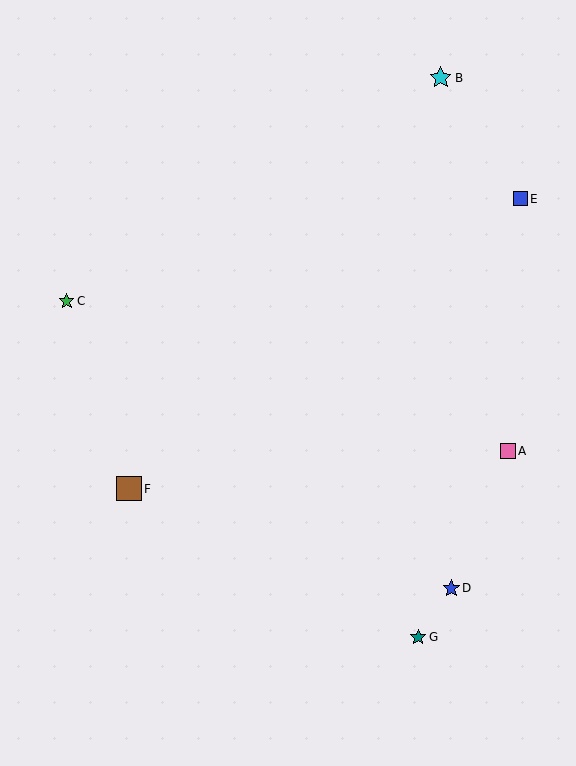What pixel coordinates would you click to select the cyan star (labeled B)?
Click at (441, 78) to select the cyan star B.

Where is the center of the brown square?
The center of the brown square is at (129, 489).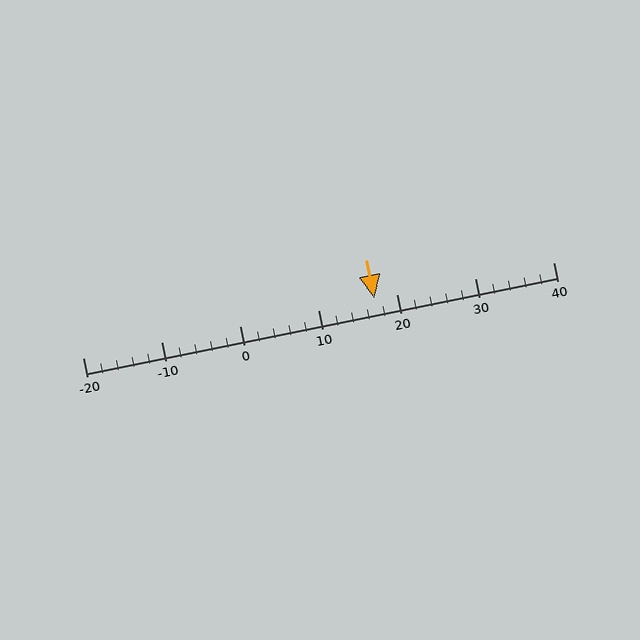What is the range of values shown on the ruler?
The ruler shows values from -20 to 40.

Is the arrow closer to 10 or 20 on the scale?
The arrow is closer to 20.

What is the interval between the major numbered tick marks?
The major tick marks are spaced 10 units apart.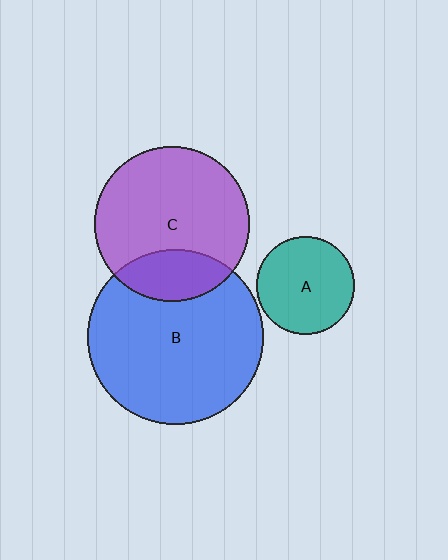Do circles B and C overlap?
Yes.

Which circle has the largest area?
Circle B (blue).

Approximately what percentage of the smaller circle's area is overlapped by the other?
Approximately 25%.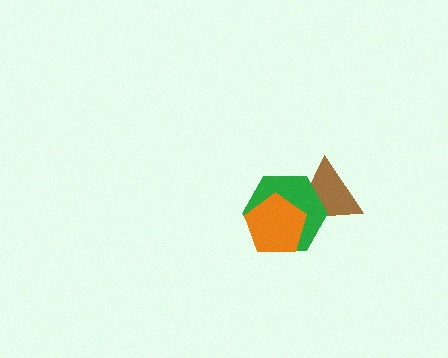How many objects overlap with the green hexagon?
2 objects overlap with the green hexagon.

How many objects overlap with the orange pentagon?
2 objects overlap with the orange pentagon.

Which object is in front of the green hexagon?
The orange pentagon is in front of the green hexagon.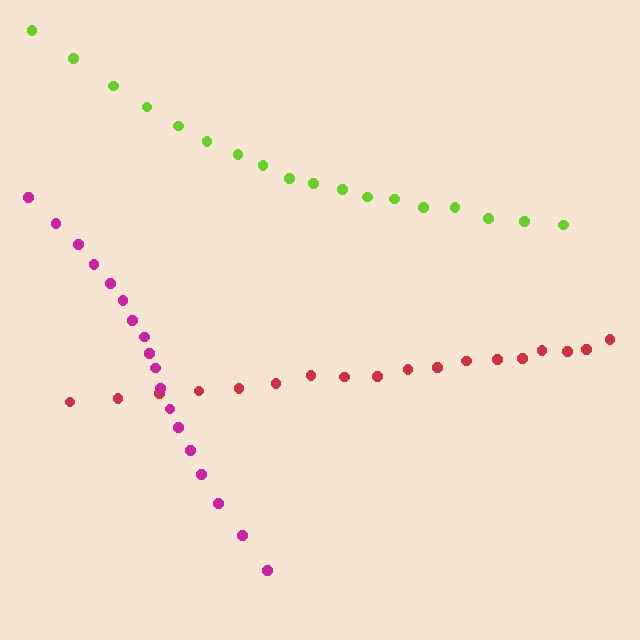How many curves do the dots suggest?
There are 3 distinct paths.